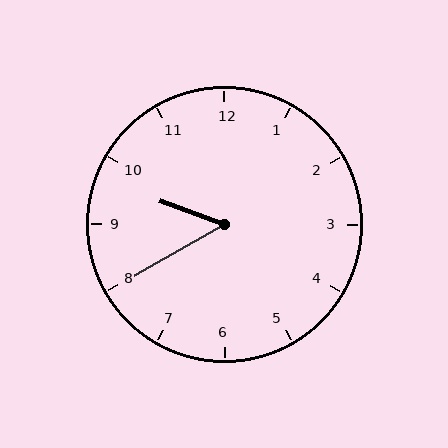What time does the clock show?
9:40.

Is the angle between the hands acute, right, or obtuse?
It is acute.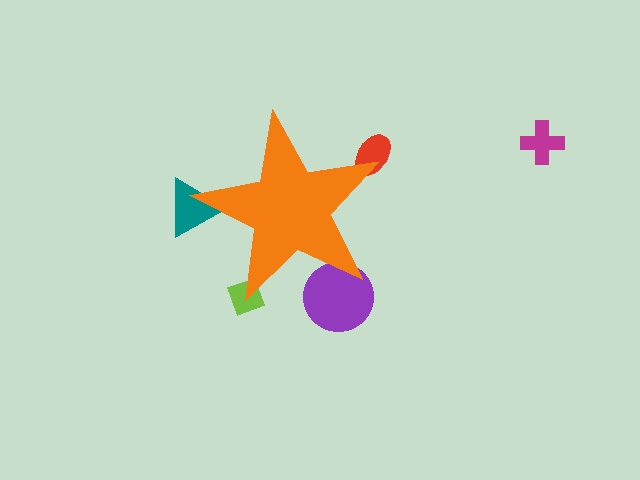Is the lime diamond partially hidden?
Yes, the lime diamond is partially hidden behind the orange star.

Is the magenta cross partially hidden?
No, the magenta cross is fully visible.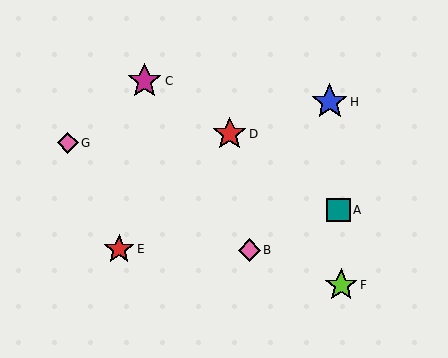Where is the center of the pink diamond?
The center of the pink diamond is at (68, 143).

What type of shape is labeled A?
Shape A is a teal square.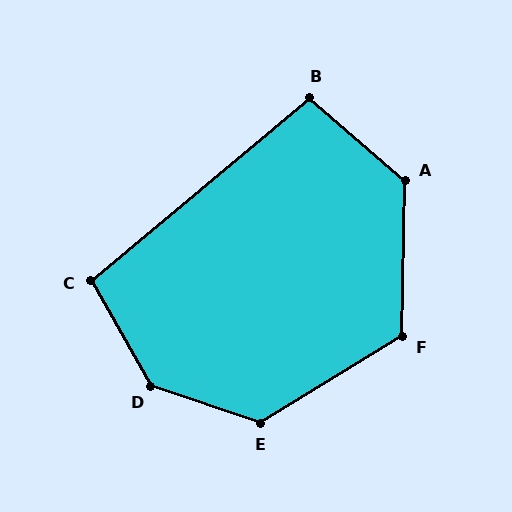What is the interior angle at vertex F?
Approximately 122 degrees (obtuse).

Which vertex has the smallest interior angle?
B, at approximately 99 degrees.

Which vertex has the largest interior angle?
D, at approximately 138 degrees.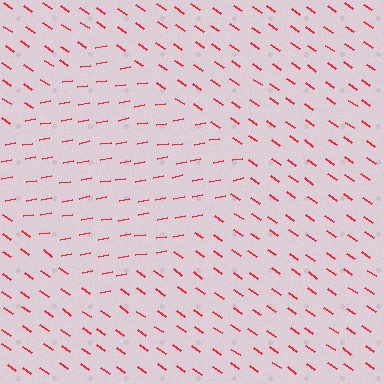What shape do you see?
I see a diamond.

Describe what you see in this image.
The image is filled with small red line segments. A diamond region in the image has lines oriented differently from the surrounding lines, creating a visible texture boundary.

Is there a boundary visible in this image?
Yes, there is a texture boundary formed by a change in line orientation.